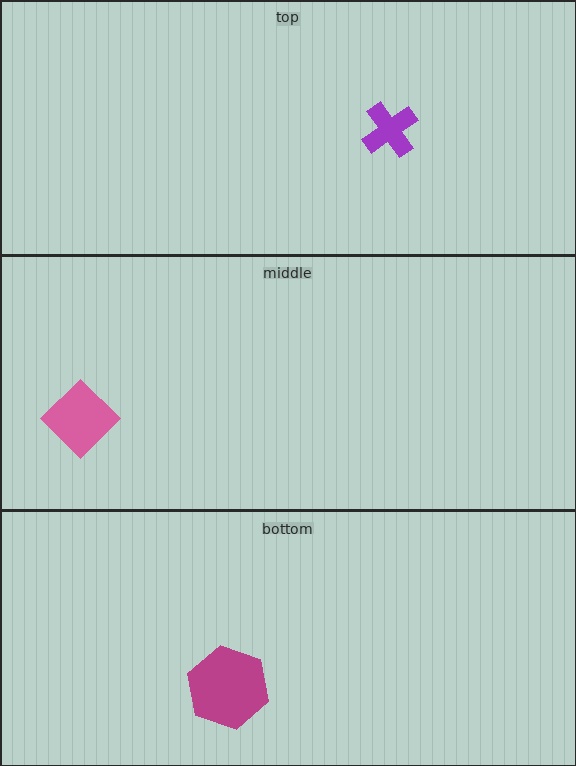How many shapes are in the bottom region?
1.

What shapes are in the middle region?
The pink diamond.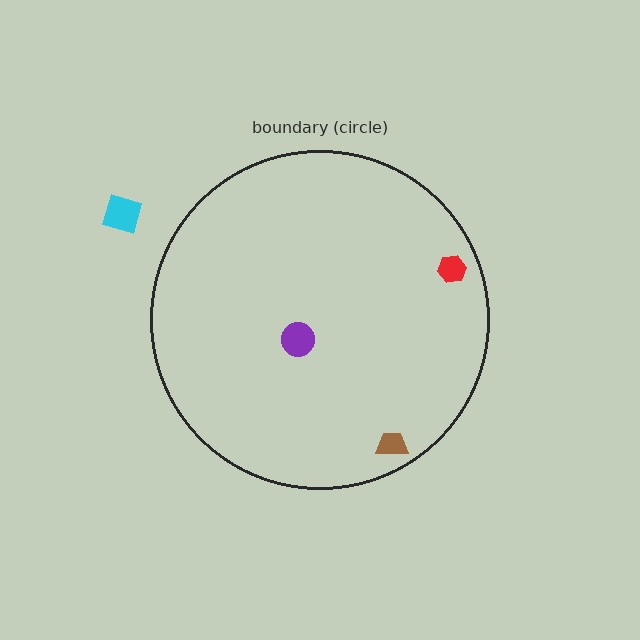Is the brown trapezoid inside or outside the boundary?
Inside.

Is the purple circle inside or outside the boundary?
Inside.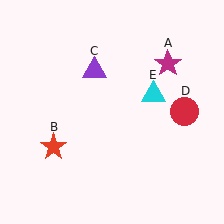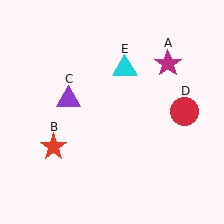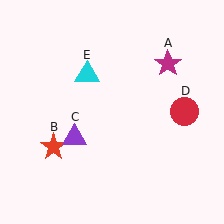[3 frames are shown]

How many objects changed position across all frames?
2 objects changed position: purple triangle (object C), cyan triangle (object E).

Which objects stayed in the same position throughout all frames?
Magenta star (object A) and red star (object B) and red circle (object D) remained stationary.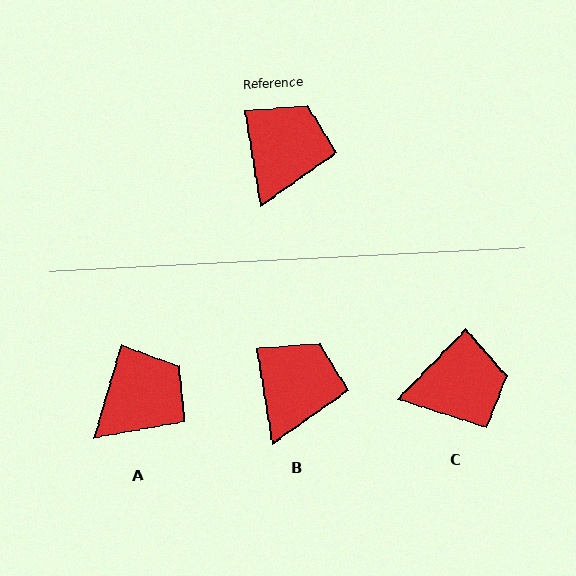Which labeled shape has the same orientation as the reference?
B.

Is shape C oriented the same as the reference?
No, it is off by about 53 degrees.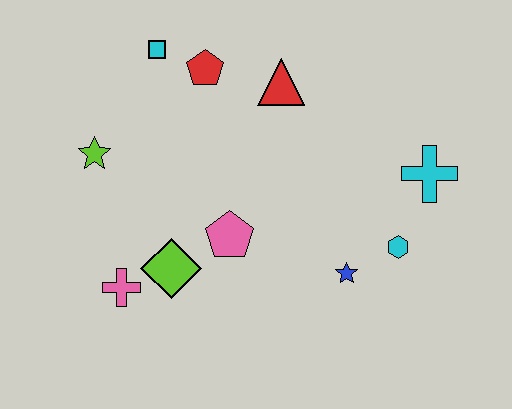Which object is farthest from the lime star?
The cyan cross is farthest from the lime star.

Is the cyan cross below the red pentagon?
Yes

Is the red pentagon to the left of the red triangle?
Yes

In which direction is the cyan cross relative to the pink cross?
The cyan cross is to the right of the pink cross.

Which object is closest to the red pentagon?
The cyan square is closest to the red pentagon.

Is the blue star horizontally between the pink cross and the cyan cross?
Yes